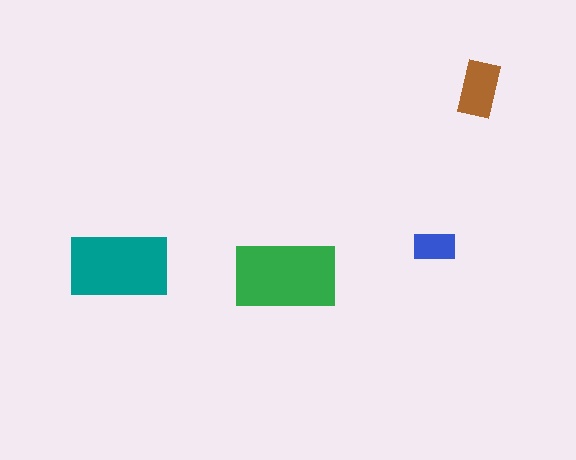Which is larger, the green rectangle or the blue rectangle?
The green one.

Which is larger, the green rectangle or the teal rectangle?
The green one.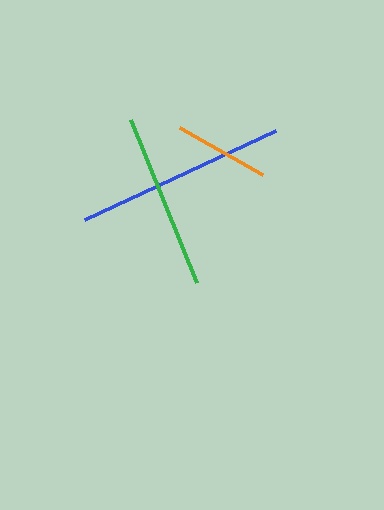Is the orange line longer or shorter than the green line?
The green line is longer than the orange line.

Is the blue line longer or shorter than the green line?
The blue line is longer than the green line.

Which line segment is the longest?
The blue line is the longest at approximately 211 pixels.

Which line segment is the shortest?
The orange line is the shortest at approximately 95 pixels.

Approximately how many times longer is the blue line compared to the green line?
The blue line is approximately 1.2 times the length of the green line.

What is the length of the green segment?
The green segment is approximately 175 pixels long.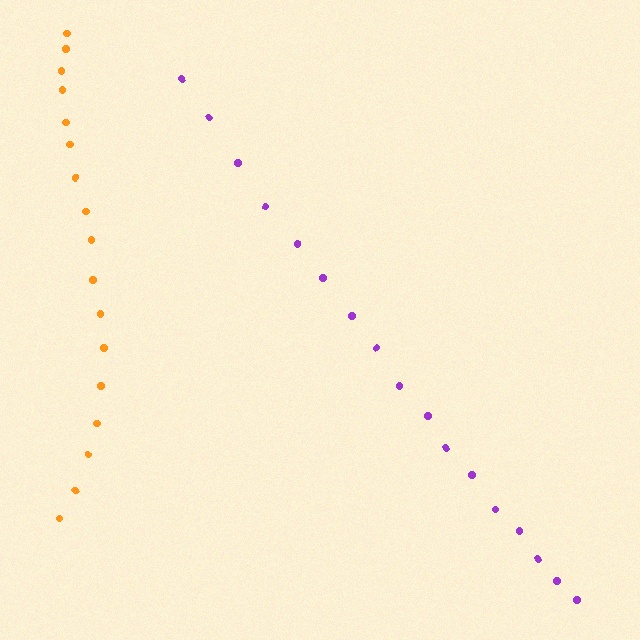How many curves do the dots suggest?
There are 2 distinct paths.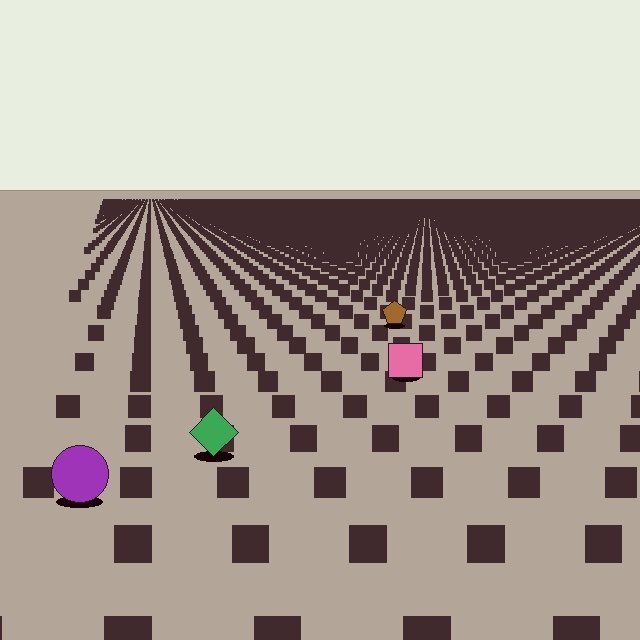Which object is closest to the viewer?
The purple circle is closest. The texture marks near it are larger and more spread out.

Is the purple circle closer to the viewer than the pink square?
Yes. The purple circle is closer — you can tell from the texture gradient: the ground texture is coarser near it.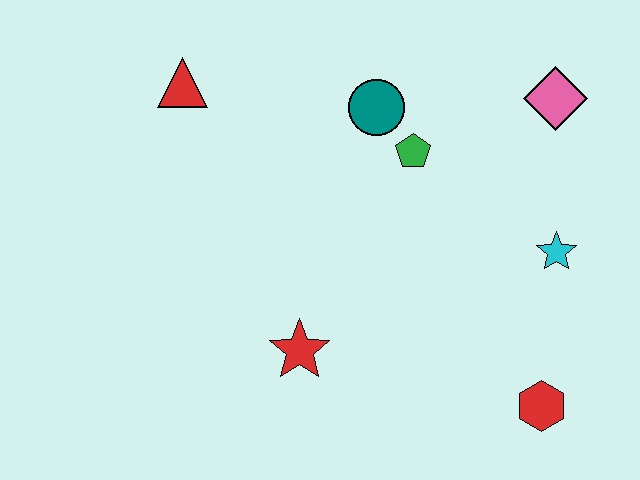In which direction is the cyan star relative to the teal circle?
The cyan star is to the right of the teal circle.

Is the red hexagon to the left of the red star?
No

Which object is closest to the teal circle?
The green pentagon is closest to the teal circle.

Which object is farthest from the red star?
The pink diamond is farthest from the red star.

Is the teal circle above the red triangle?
No